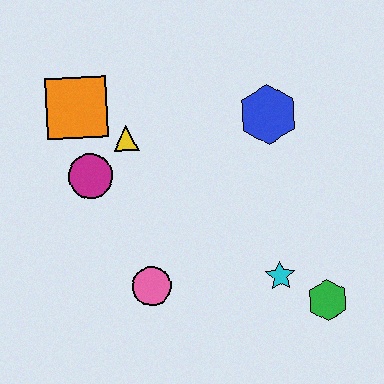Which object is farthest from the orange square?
The green hexagon is farthest from the orange square.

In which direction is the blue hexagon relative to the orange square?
The blue hexagon is to the right of the orange square.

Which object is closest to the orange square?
The yellow triangle is closest to the orange square.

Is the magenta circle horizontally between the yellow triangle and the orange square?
Yes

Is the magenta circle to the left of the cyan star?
Yes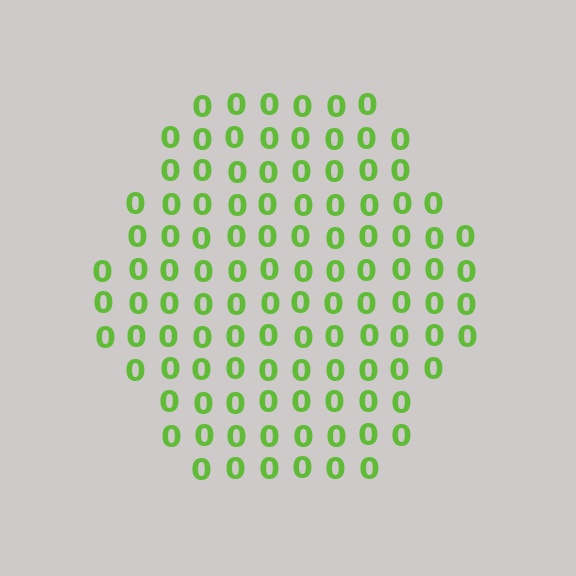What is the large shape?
The large shape is a hexagon.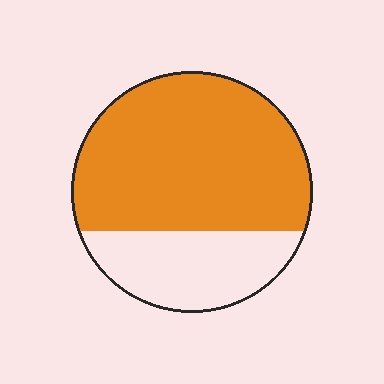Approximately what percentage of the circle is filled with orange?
Approximately 70%.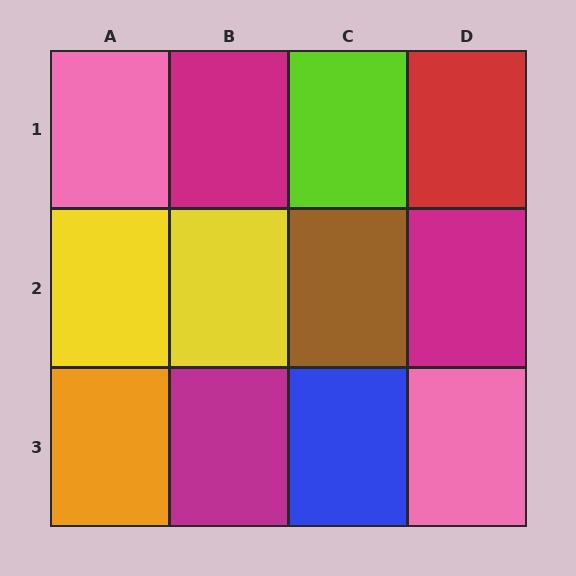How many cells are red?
1 cell is red.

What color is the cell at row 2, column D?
Magenta.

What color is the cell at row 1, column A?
Pink.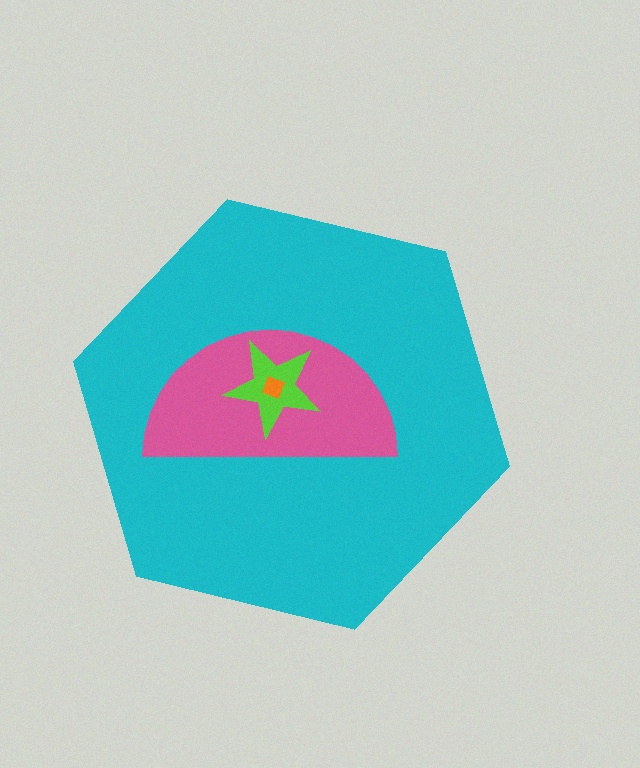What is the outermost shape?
The cyan hexagon.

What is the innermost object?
The orange diamond.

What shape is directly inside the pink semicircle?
The lime star.